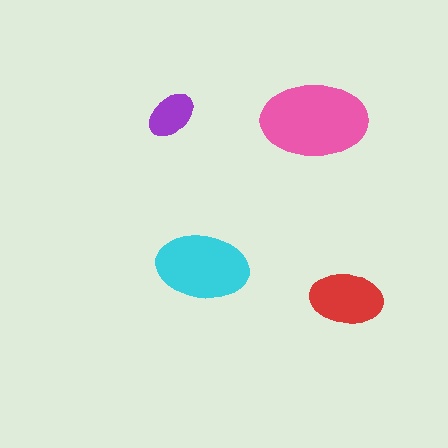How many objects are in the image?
There are 4 objects in the image.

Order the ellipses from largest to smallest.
the pink one, the cyan one, the red one, the purple one.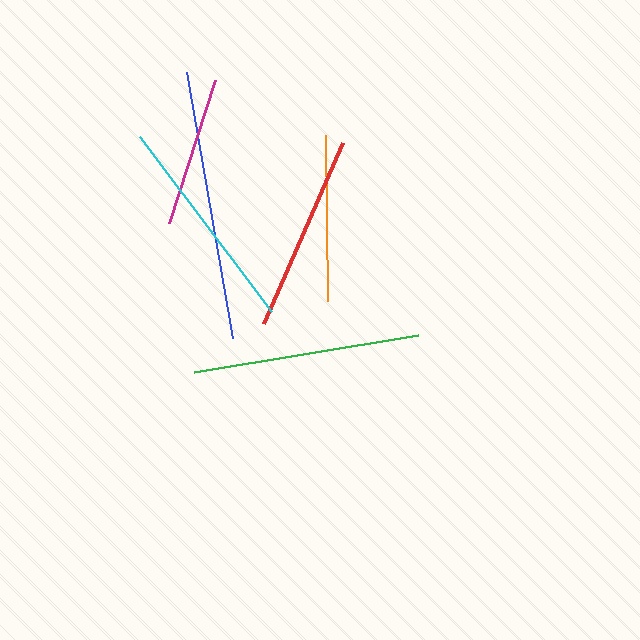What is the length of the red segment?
The red segment is approximately 198 pixels long.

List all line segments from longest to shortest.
From longest to shortest: blue, green, cyan, red, orange, magenta.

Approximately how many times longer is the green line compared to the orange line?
The green line is approximately 1.4 times the length of the orange line.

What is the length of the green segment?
The green segment is approximately 227 pixels long.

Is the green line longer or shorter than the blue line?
The blue line is longer than the green line.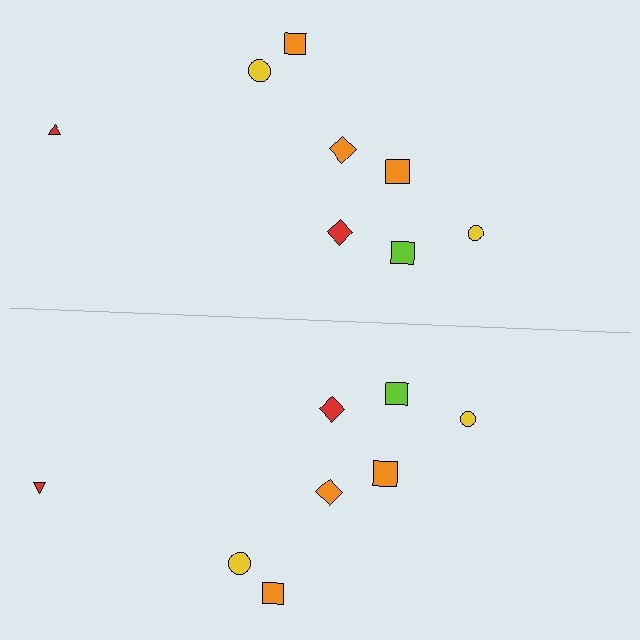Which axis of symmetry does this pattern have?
The pattern has a horizontal axis of symmetry running through the center of the image.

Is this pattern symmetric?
Yes, this pattern has bilateral (reflection) symmetry.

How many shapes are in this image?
There are 16 shapes in this image.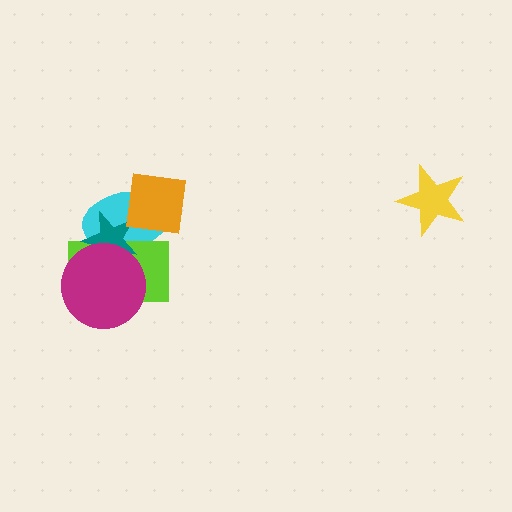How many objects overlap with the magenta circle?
3 objects overlap with the magenta circle.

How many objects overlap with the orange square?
3 objects overlap with the orange square.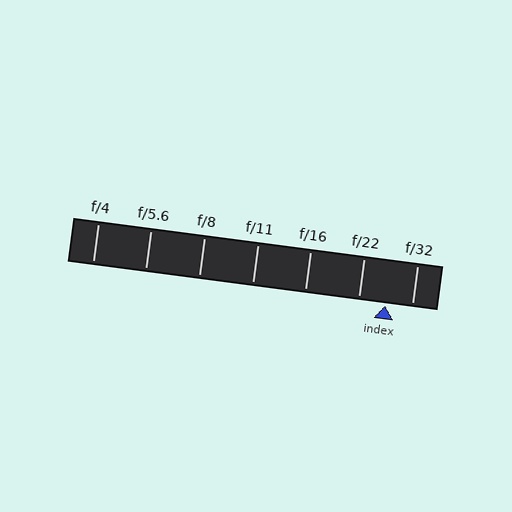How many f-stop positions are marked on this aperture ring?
There are 7 f-stop positions marked.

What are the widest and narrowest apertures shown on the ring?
The widest aperture shown is f/4 and the narrowest is f/32.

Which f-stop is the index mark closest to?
The index mark is closest to f/32.